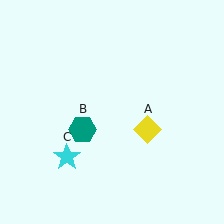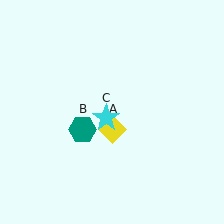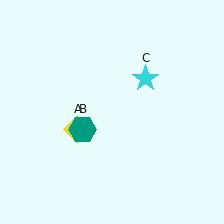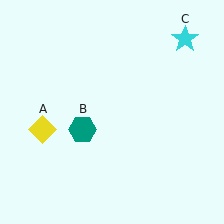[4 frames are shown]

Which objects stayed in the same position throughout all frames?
Teal hexagon (object B) remained stationary.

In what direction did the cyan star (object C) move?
The cyan star (object C) moved up and to the right.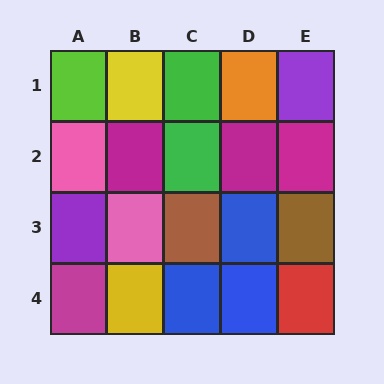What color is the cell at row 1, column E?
Purple.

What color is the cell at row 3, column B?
Pink.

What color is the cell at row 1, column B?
Yellow.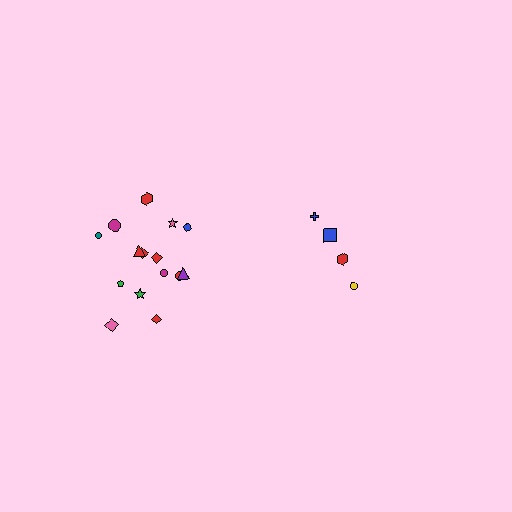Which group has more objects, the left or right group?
The left group.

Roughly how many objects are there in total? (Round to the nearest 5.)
Roughly 20 objects in total.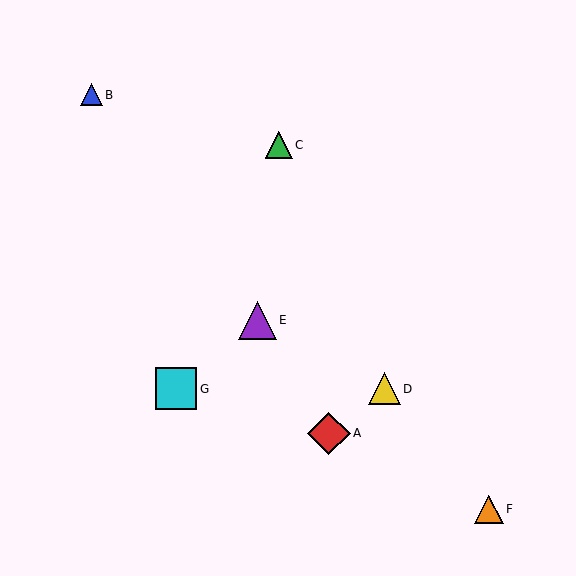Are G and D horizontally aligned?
Yes, both are at y≈389.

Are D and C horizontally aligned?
No, D is at y≈389 and C is at y≈145.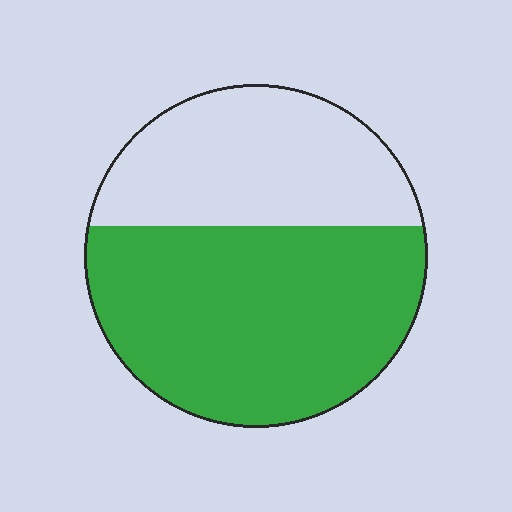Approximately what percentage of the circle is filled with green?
Approximately 60%.